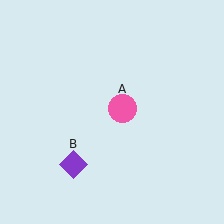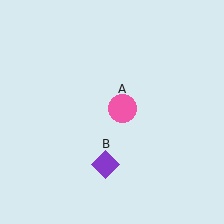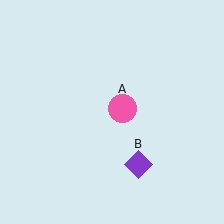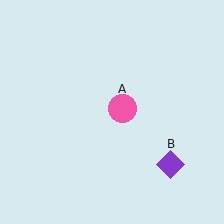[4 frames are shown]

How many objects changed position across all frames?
1 object changed position: purple diamond (object B).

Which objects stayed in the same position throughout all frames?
Pink circle (object A) remained stationary.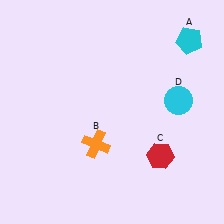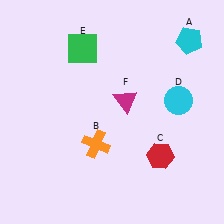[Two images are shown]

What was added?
A green square (E), a magenta triangle (F) were added in Image 2.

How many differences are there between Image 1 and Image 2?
There are 2 differences between the two images.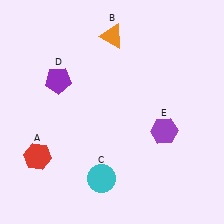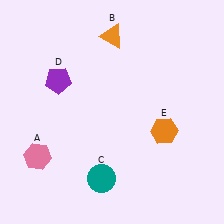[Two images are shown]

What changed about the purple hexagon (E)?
In Image 1, E is purple. In Image 2, it changed to orange.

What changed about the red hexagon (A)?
In Image 1, A is red. In Image 2, it changed to pink.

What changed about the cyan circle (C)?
In Image 1, C is cyan. In Image 2, it changed to teal.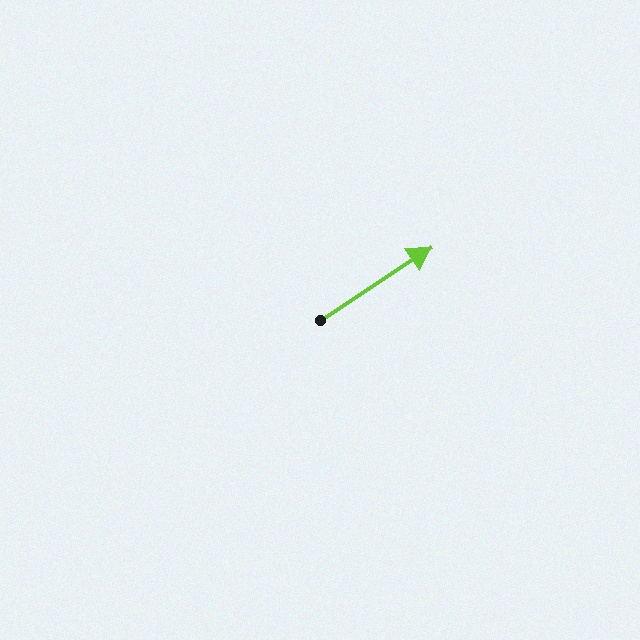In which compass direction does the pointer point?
Northeast.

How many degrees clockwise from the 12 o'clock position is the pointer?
Approximately 57 degrees.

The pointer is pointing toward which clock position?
Roughly 2 o'clock.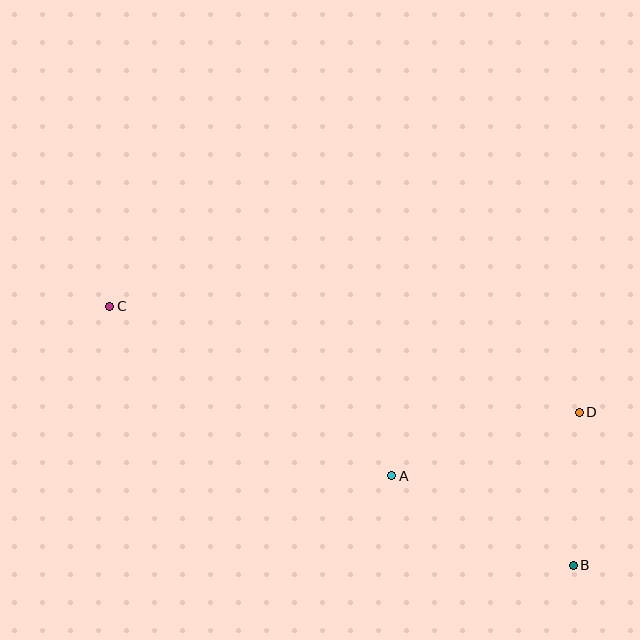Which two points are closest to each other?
Points B and D are closest to each other.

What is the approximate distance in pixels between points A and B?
The distance between A and B is approximately 202 pixels.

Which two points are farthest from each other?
Points B and C are farthest from each other.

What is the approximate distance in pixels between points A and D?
The distance between A and D is approximately 198 pixels.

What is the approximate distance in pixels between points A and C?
The distance between A and C is approximately 329 pixels.